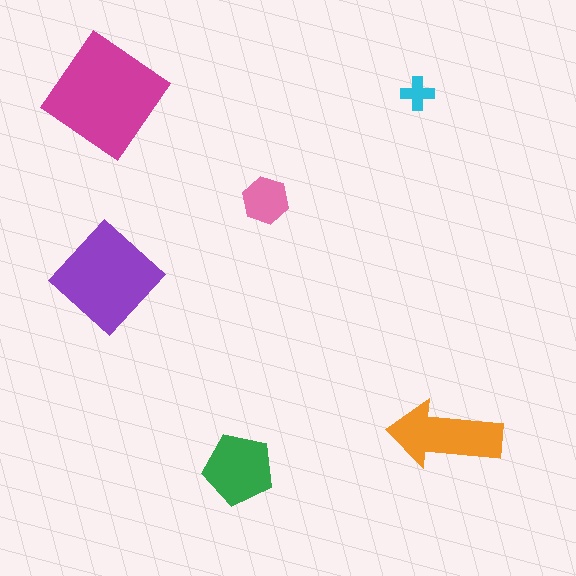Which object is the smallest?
The cyan cross.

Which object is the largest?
The magenta diamond.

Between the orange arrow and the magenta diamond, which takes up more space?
The magenta diamond.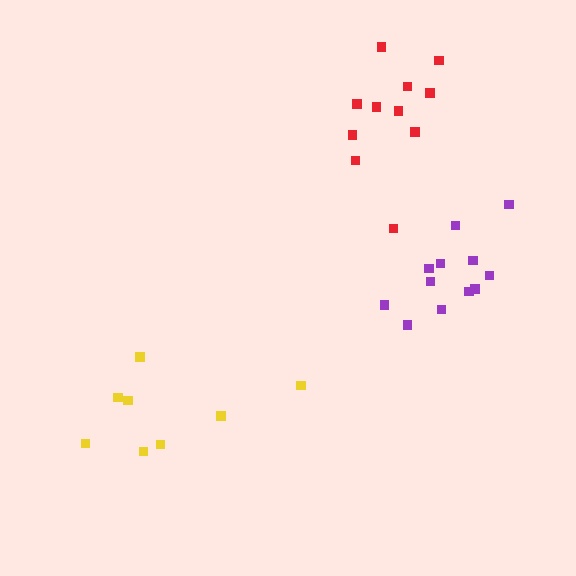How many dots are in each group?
Group 1: 8 dots, Group 2: 11 dots, Group 3: 12 dots (31 total).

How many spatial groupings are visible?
There are 3 spatial groupings.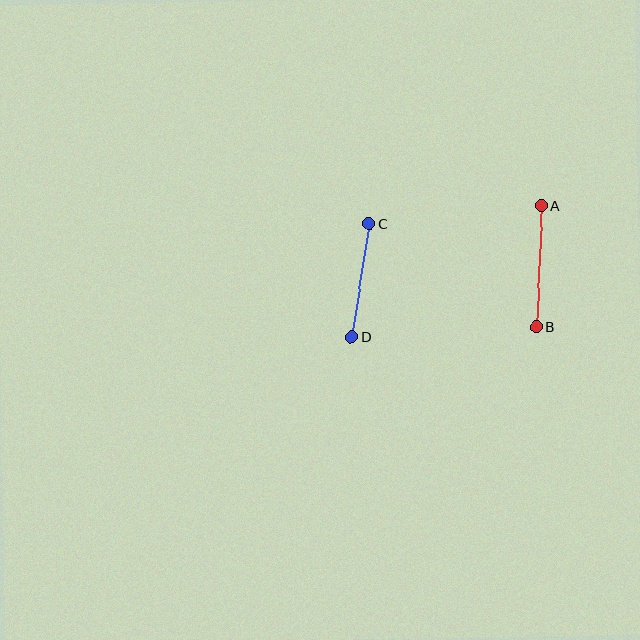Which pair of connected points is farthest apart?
Points A and B are farthest apart.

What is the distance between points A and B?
The distance is approximately 121 pixels.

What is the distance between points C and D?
The distance is approximately 114 pixels.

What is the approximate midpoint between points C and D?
The midpoint is at approximately (361, 281) pixels.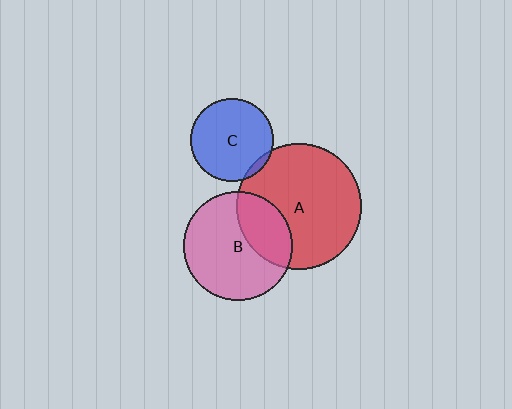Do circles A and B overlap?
Yes.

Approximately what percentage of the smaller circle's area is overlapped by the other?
Approximately 30%.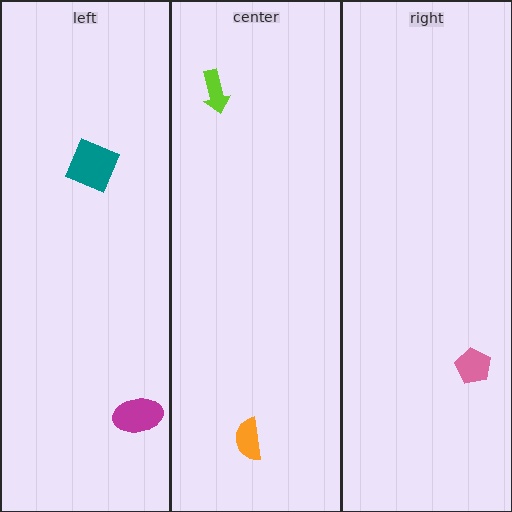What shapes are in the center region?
The lime arrow, the orange semicircle.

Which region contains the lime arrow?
The center region.